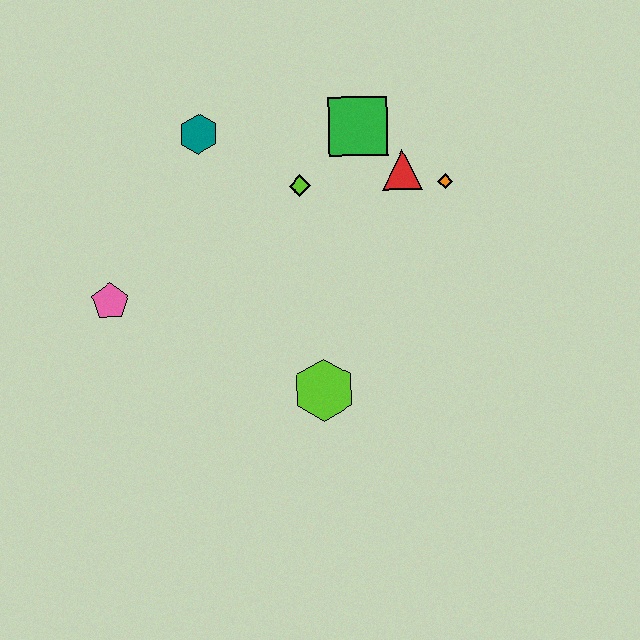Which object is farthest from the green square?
The pink pentagon is farthest from the green square.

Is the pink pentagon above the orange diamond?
No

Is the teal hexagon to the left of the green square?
Yes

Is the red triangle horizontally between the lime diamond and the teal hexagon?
No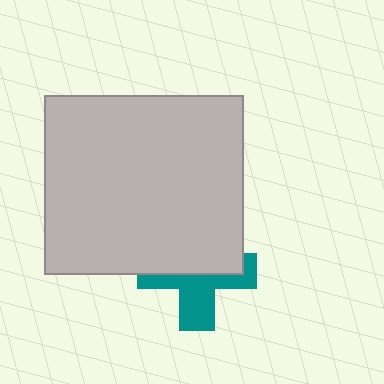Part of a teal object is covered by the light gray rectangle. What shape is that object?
It is a cross.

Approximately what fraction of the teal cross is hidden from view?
Roughly 52% of the teal cross is hidden behind the light gray rectangle.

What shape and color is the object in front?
The object in front is a light gray rectangle.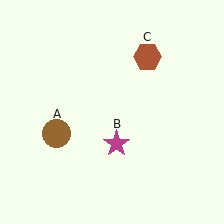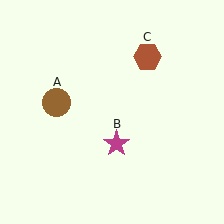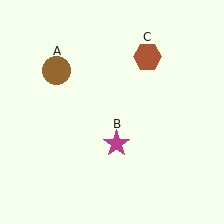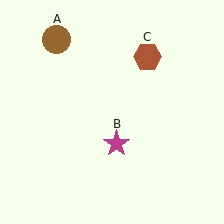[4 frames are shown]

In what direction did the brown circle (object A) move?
The brown circle (object A) moved up.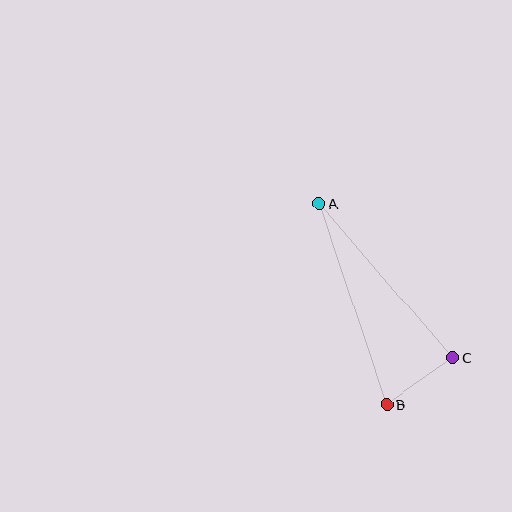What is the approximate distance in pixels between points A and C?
The distance between A and C is approximately 204 pixels.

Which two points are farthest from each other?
Points A and B are farthest from each other.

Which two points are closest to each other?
Points B and C are closest to each other.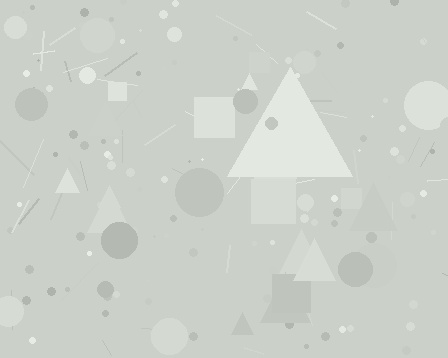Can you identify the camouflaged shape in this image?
The camouflaged shape is a triangle.